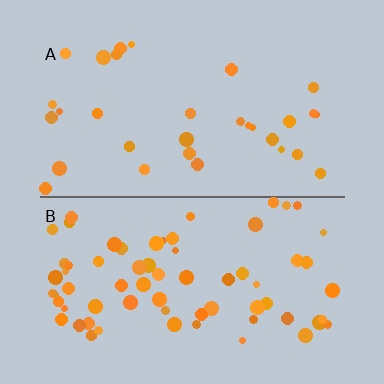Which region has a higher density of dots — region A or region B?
B (the bottom).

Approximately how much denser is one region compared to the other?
Approximately 2.2× — region B over region A.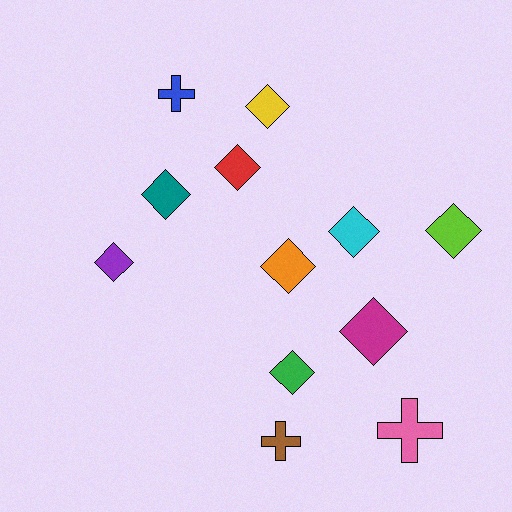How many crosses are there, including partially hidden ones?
There are 3 crosses.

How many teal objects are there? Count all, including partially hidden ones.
There is 1 teal object.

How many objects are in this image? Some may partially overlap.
There are 12 objects.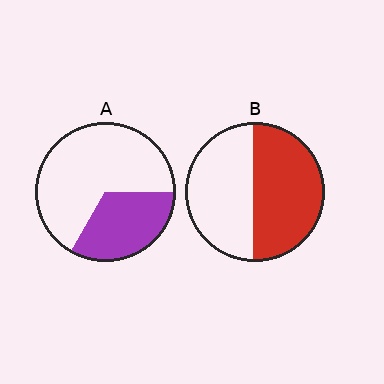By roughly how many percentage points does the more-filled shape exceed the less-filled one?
By roughly 20 percentage points (B over A).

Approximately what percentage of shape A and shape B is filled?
A is approximately 35% and B is approximately 50%.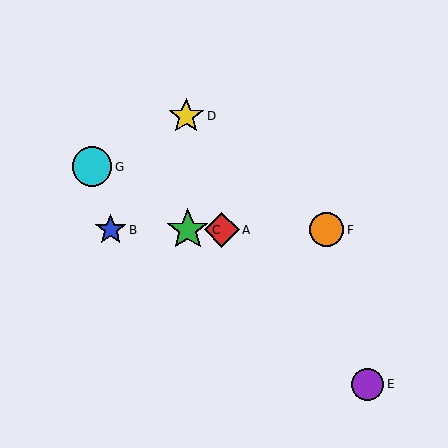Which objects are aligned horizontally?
Objects A, B, C, F are aligned horizontally.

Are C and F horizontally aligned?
Yes, both are at y≈230.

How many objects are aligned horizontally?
4 objects (A, B, C, F) are aligned horizontally.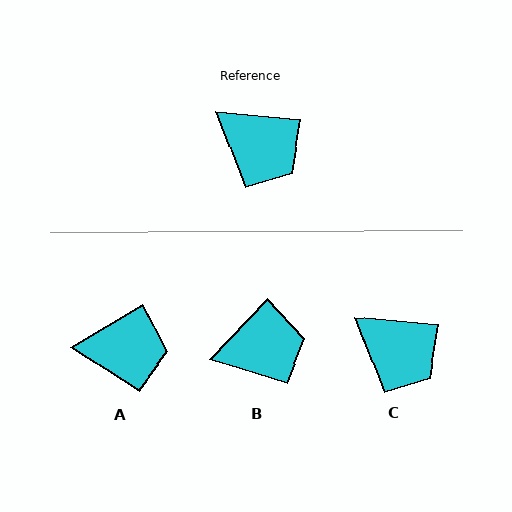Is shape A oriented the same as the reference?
No, it is off by about 36 degrees.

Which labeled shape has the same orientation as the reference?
C.